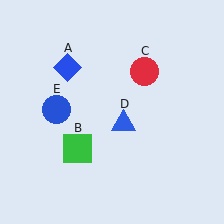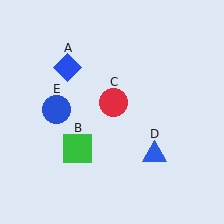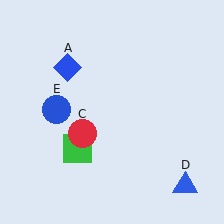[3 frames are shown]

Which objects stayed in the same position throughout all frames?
Blue diamond (object A) and green square (object B) and blue circle (object E) remained stationary.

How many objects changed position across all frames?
2 objects changed position: red circle (object C), blue triangle (object D).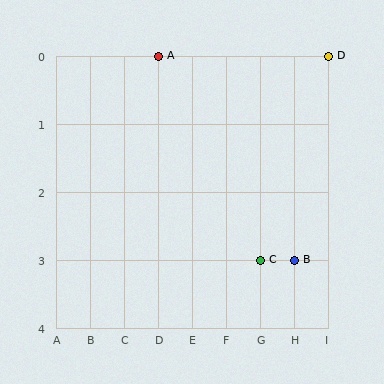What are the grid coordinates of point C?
Point C is at grid coordinates (G, 3).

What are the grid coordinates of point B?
Point B is at grid coordinates (H, 3).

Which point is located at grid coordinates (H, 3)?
Point B is at (H, 3).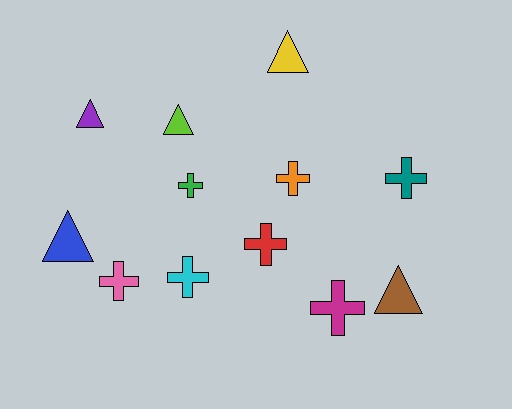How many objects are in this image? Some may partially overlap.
There are 12 objects.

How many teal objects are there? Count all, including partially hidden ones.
There is 1 teal object.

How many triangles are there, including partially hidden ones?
There are 5 triangles.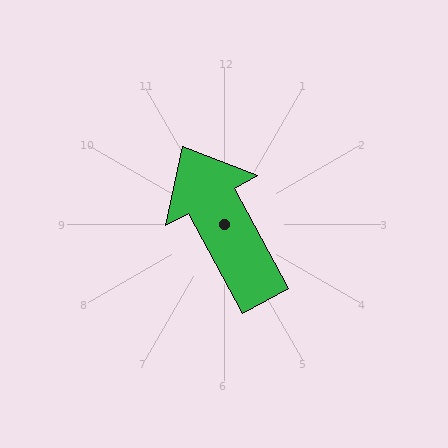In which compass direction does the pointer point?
Northwest.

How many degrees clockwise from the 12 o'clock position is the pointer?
Approximately 332 degrees.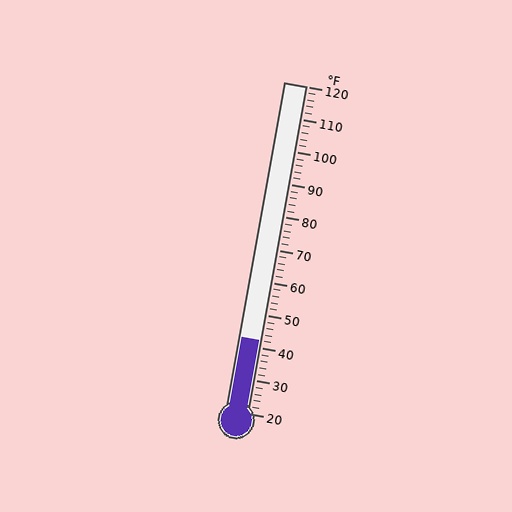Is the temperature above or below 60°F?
The temperature is below 60°F.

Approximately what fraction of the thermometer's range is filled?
The thermometer is filled to approximately 20% of its range.